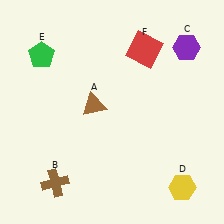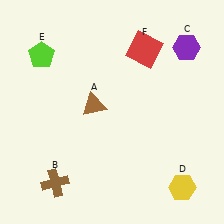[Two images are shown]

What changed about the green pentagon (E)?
In Image 1, E is green. In Image 2, it changed to lime.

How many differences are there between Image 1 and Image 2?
There is 1 difference between the two images.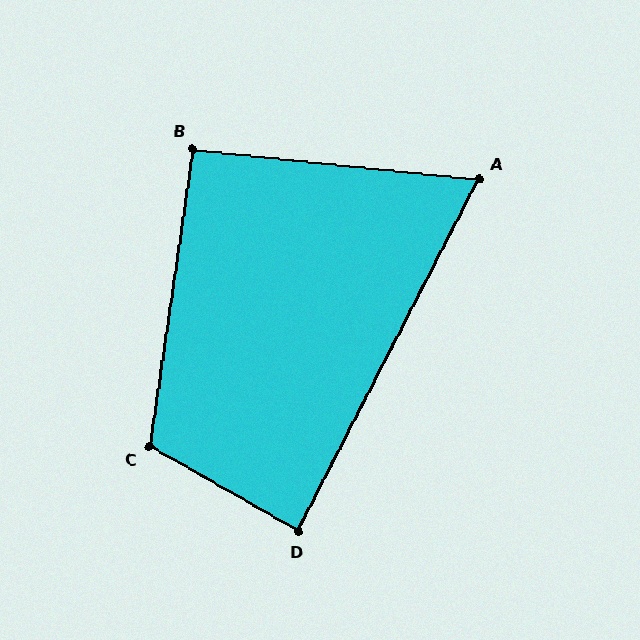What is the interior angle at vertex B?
Approximately 92 degrees (approximately right).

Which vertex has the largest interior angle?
C, at approximately 111 degrees.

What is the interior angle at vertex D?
Approximately 88 degrees (approximately right).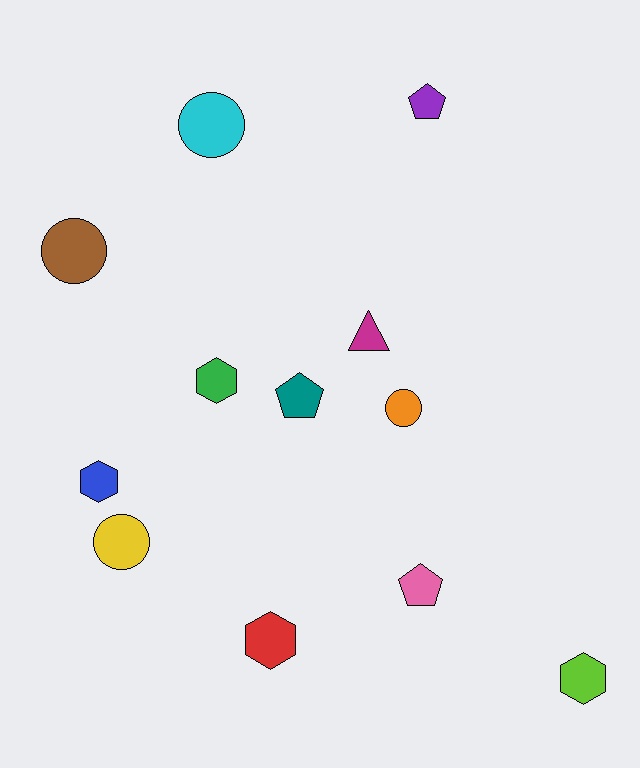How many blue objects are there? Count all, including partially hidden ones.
There is 1 blue object.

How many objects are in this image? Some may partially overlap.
There are 12 objects.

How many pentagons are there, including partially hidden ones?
There are 3 pentagons.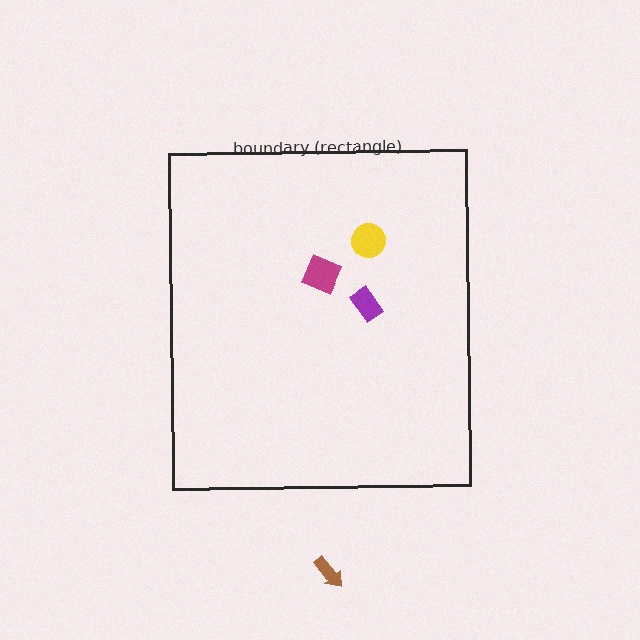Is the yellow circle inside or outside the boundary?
Inside.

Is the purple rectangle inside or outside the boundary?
Inside.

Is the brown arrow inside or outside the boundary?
Outside.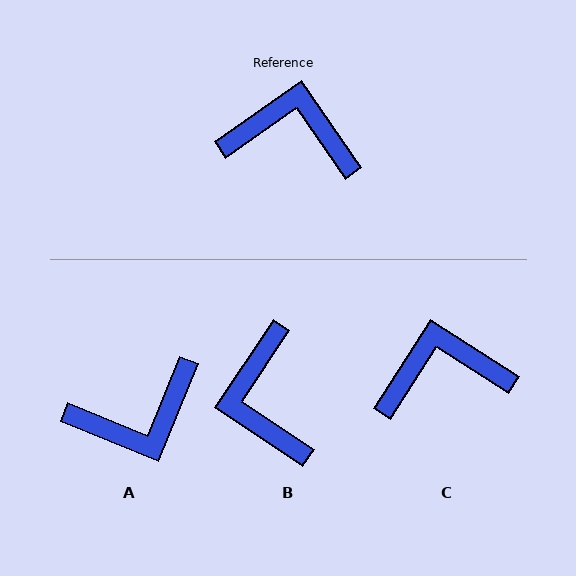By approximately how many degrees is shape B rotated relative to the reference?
Approximately 112 degrees counter-clockwise.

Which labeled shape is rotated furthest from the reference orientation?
A, about 147 degrees away.